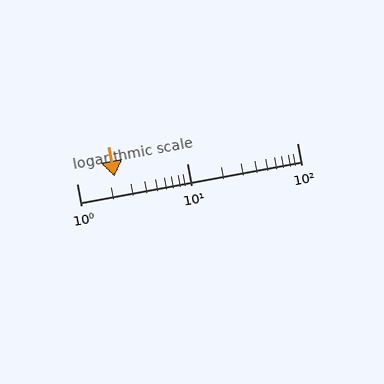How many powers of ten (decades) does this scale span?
The scale spans 2 decades, from 1 to 100.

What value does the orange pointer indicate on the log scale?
The pointer indicates approximately 2.2.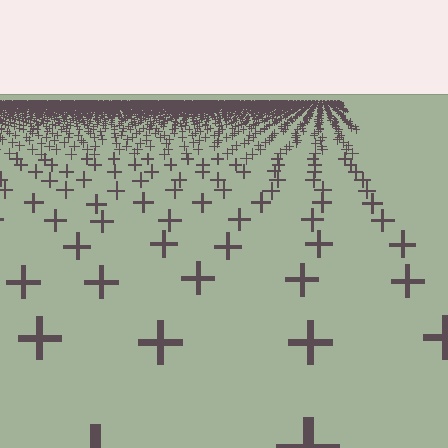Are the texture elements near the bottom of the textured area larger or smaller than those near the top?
Larger. Near the bottom, elements are closer to the viewer and appear at a bigger on-screen size.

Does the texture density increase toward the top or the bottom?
Density increases toward the top.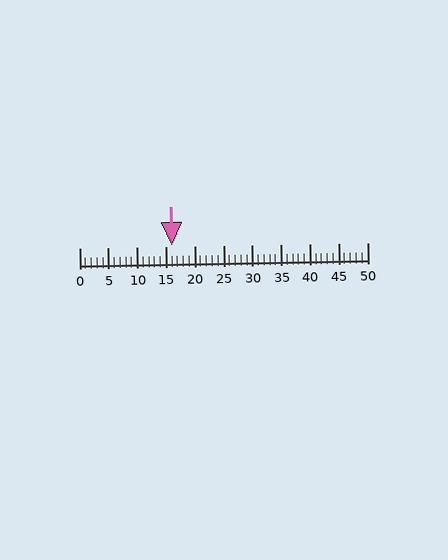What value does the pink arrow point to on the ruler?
The pink arrow points to approximately 16.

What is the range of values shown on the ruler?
The ruler shows values from 0 to 50.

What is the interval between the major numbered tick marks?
The major tick marks are spaced 5 units apart.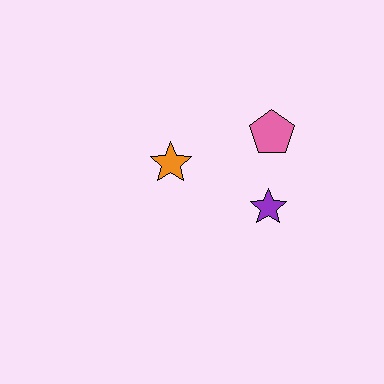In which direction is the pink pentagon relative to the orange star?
The pink pentagon is to the right of the orange star.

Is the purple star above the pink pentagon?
No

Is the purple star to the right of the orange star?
Yes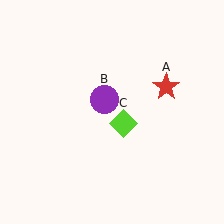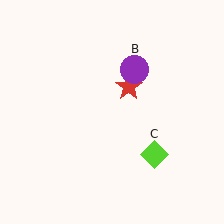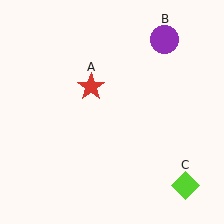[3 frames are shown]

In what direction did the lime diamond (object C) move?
The lime diamond (object C) moved down and to the right.